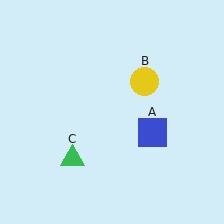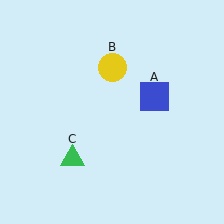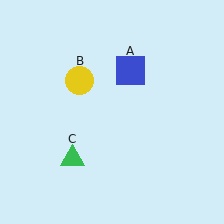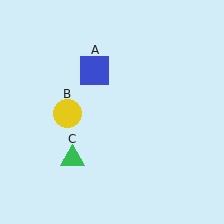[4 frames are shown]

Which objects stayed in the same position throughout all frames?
Green triangle (object C) remained stationary.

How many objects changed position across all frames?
2 objects changed position: blue square (object A), yellow circle (object B).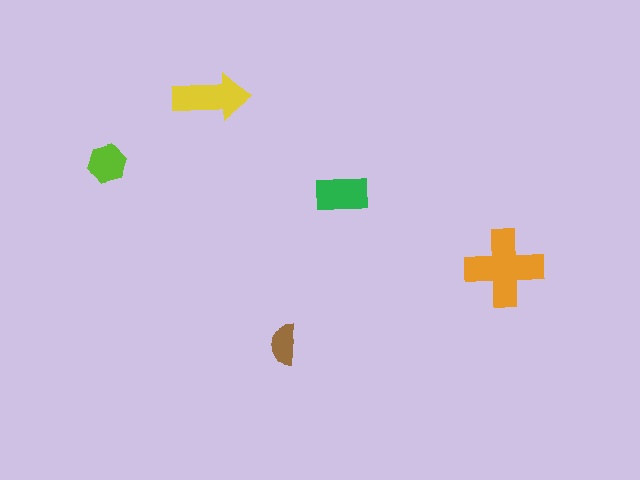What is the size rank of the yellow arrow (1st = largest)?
2nd.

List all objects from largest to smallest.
The orange cross, the yellow arrow, the green rectangle, the lime hexagon, the brown semicircle.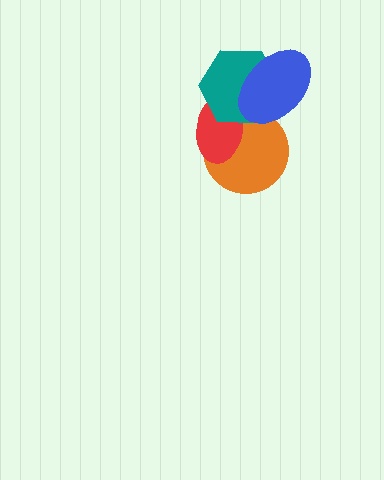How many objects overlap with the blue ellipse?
3 objects overlap with the blue ellipse.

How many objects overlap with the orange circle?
3 objects overlap with the orange circle.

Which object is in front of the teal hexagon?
The blue ellipse is in front of the teal hexagon.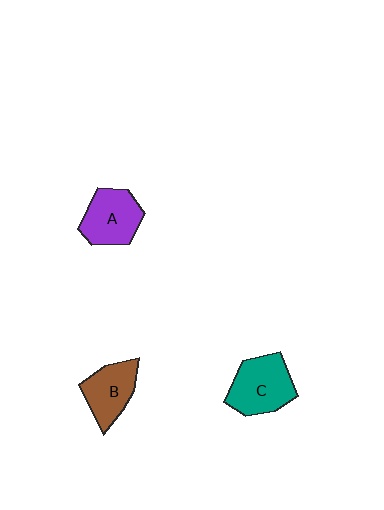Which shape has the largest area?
Shape C (teal).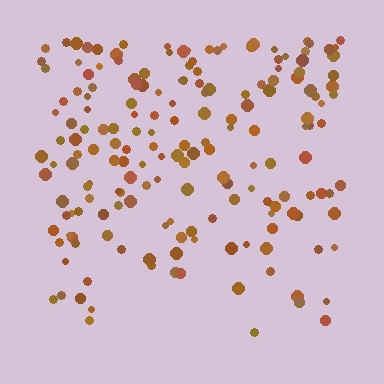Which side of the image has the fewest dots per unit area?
The bottom.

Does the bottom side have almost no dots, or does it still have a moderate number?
Still a moderate number, just noticeably fewer than the top.